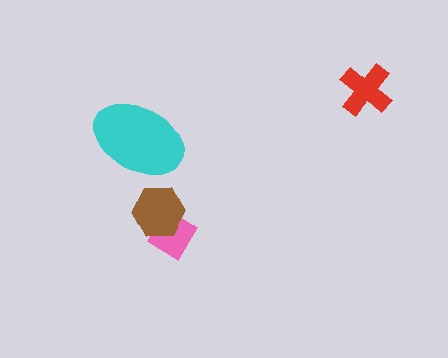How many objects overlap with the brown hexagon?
1 object overlaps with the brown hexagon.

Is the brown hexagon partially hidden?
No, no other shape covers it.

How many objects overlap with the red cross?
0 objects overlap with the red cross.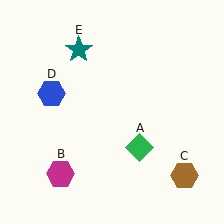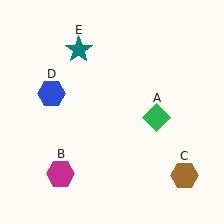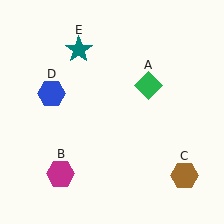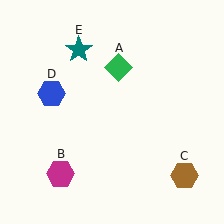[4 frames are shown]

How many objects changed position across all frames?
1 object changed position: green diamond (object A).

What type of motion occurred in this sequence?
The green diamond (object A) rotated counterclockwise around the center of the scene.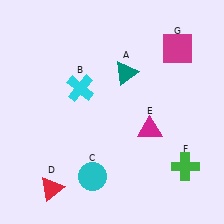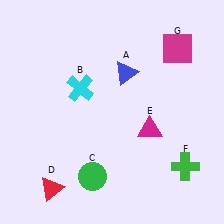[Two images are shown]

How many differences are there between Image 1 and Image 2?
There are 2 differences between the two images.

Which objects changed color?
A changed from teal to blue. C changed from cyan to green.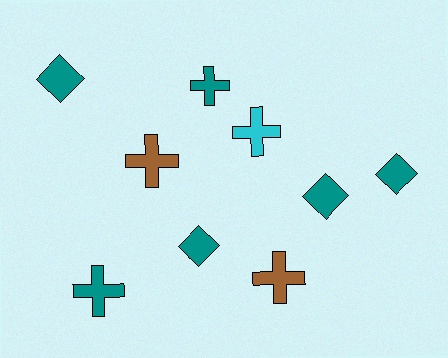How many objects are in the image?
There are 9 objects.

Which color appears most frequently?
Teal, with 6 objects.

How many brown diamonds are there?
There are no brown diamonds.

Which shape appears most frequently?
Cross, with 5 objects.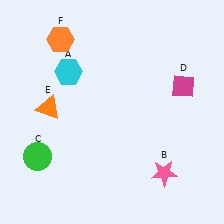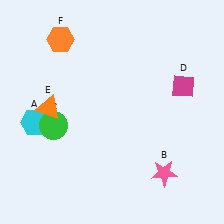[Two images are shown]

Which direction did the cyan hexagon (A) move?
The cyan hexagon (A) moved down.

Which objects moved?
The objects that moved are: the cyan hexagon (A), the green circle (C).